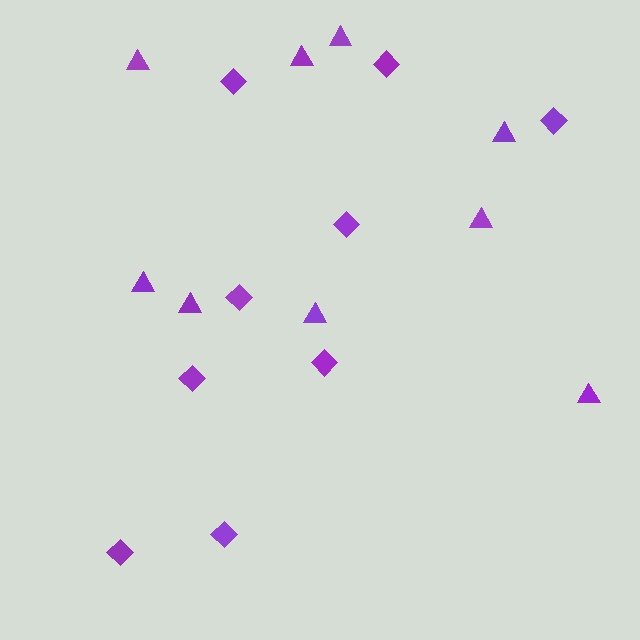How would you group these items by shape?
There are 2 groups: one group of triangles (9) and one group of diamonds (9).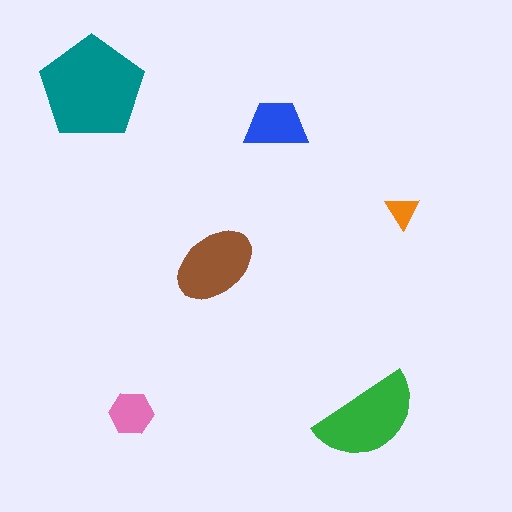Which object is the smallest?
The orange triangle.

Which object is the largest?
The teal pentagon.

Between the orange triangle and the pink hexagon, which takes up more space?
The pink hexagon.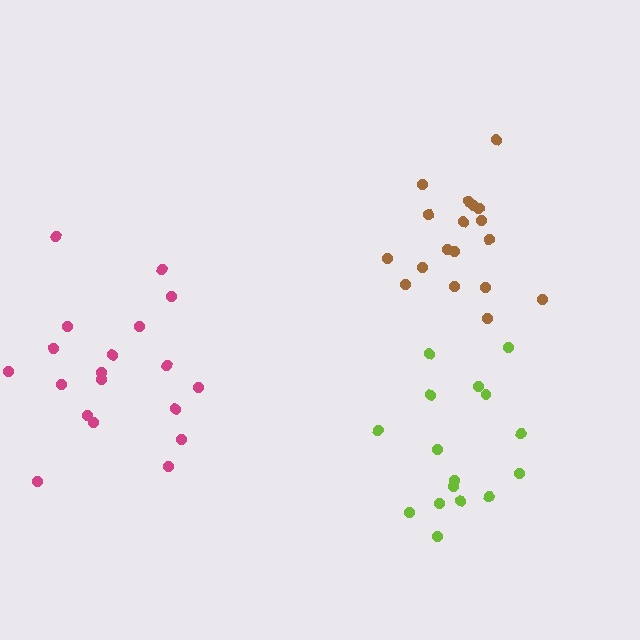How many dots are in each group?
Group 1: 16 dots, Group 2: 19 dots, Group 3: 18 dots (53 total).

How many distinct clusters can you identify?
There are 3 distinct clusters.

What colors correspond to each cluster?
The clusters are colored: lime, magenta, brown.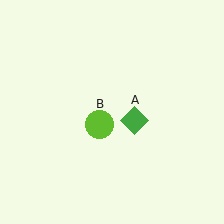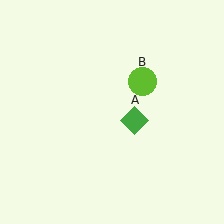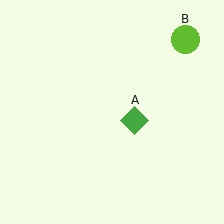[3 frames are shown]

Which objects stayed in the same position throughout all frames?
Green diamond (object A) remained stationary.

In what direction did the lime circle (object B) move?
The lime circle (object B) moved up and to the right.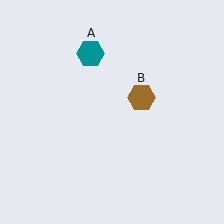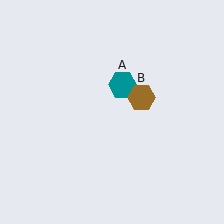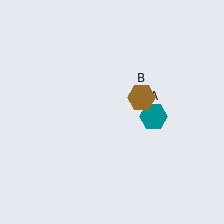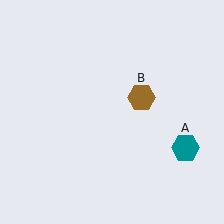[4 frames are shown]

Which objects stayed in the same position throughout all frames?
Brown hexagon (object B) remained stationary.